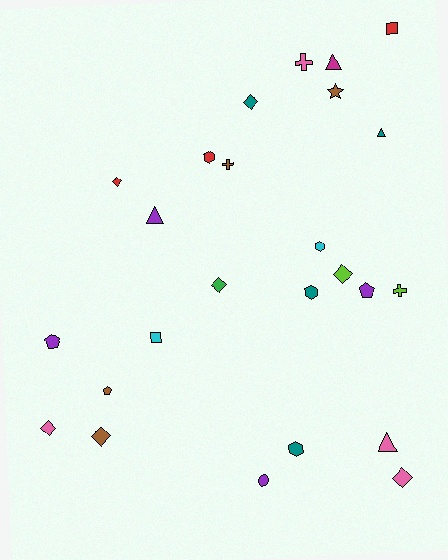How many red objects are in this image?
There are 3 red objects.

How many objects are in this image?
There are 25 objects.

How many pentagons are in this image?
There are 3 pentagons.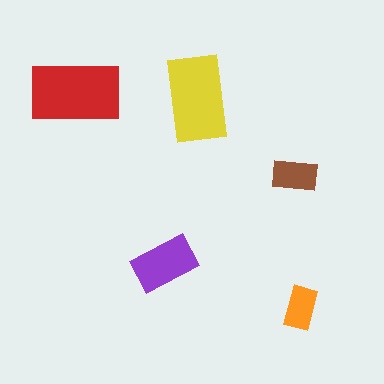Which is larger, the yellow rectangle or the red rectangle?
The red one.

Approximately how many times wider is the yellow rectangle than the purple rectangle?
About 1.5 times wider.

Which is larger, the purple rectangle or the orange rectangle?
The purple one.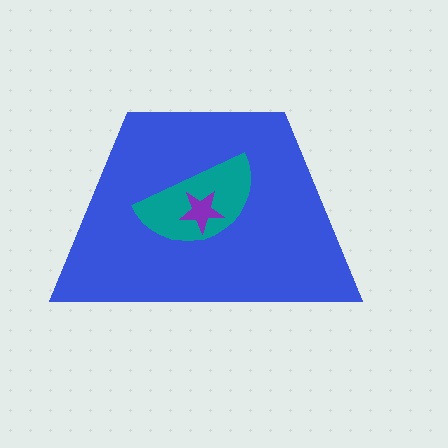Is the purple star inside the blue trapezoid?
Yes.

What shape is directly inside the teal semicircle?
The purple star.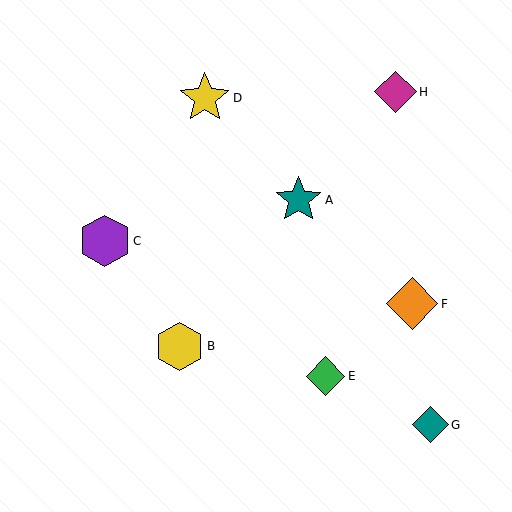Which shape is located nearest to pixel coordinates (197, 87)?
The yellow star (labeled D) at (205, 98) is nearest to that location.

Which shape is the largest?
The orange diamond (labeled F) is the largest.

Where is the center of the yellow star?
The center of the yellow star is at (205, 98).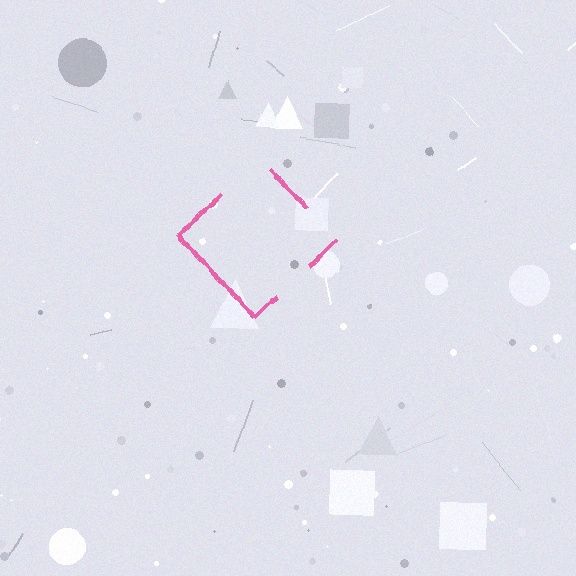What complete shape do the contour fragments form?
The contour fragments form a diamond.